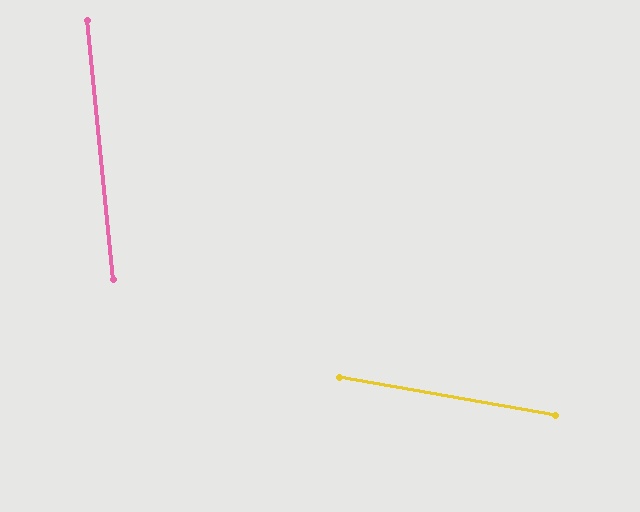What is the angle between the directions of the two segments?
Approximately 75 degrees.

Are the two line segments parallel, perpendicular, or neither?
Neither parallel nor perpendicular — they differ by about 75°.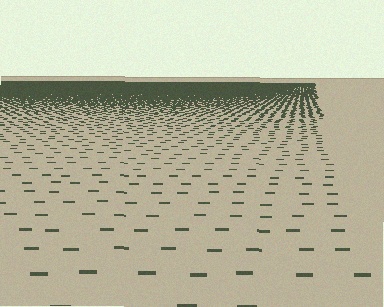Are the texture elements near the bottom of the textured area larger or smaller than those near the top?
Larger. Near the bottom, elements are closer to the viewer and appear at a bigger on-screen size.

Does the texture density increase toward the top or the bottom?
Density increases toward the top.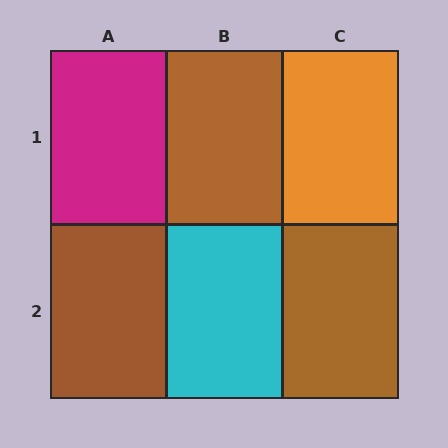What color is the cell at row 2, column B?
Cyan.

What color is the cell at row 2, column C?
Brown.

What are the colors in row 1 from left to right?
Magenta, brown, orange.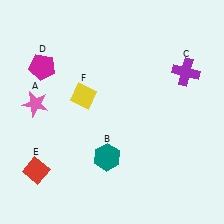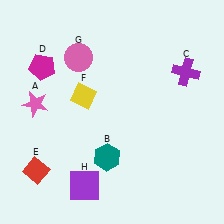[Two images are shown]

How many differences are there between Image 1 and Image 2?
There are 2 differences between the two images.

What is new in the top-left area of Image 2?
A pink circle (G) was added in the top-left area of Image 2.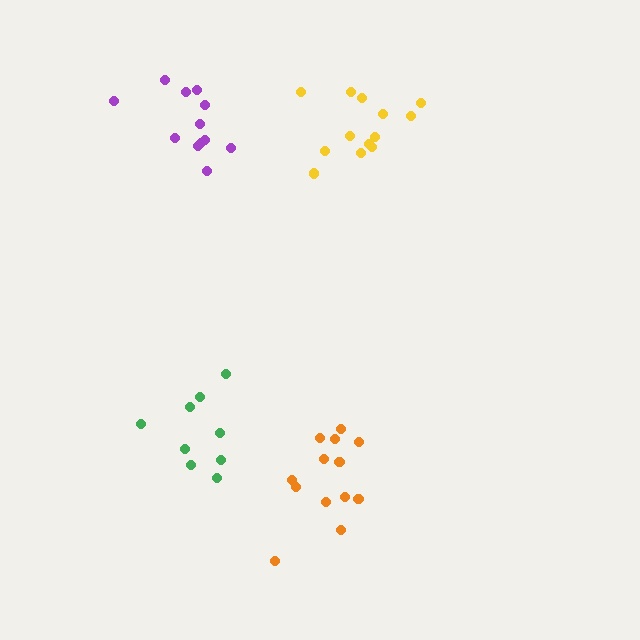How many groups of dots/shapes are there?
There are 4 groups.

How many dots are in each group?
Group 1: 13 dots, Group 2: 12 dots, Group 3: 13 dots, Group 4: 9 dots (47 total).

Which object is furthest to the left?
The purple cluster is leftmost.